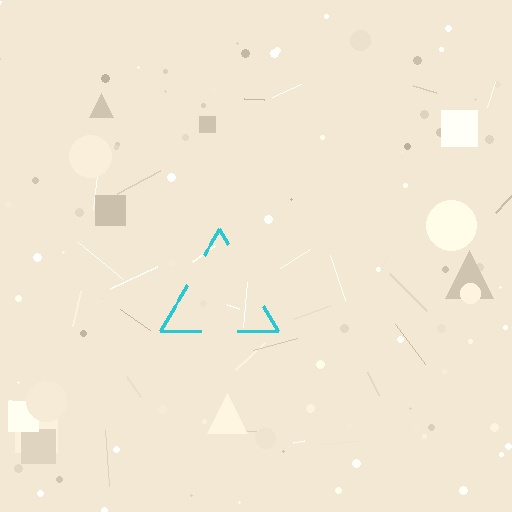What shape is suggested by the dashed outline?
The dashed outline suggests a triangle.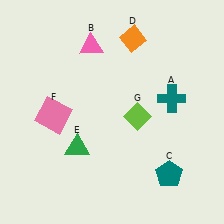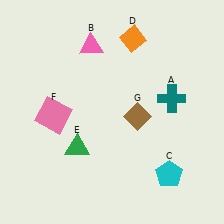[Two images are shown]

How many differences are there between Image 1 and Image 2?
There are 2 differences between the two images.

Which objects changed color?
C changed from teal to cyan. G changed from lime to brown.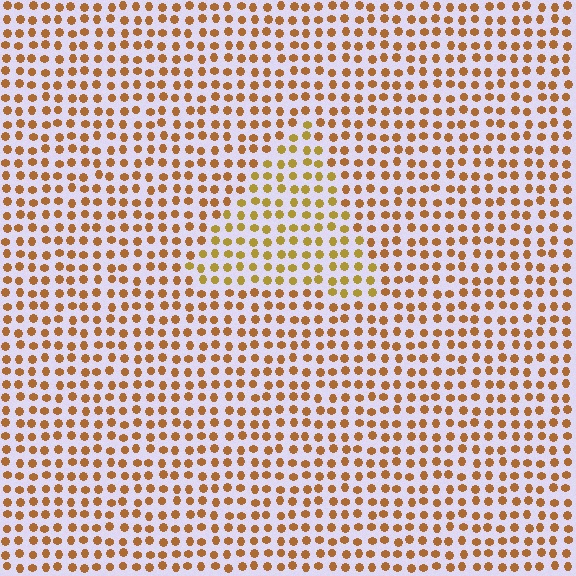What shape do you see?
I see a triangle.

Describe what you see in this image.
The image is filled with small brown elements in a uniform arrangement. A triangle-shaped region is visible where the elements are tinted to a slightly different hue, forming a subtle color boundary.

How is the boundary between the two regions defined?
The boundary is defined purely by a slight shift in hue (about 22 degrees). Spacing, size, and orientation are identical on both sides.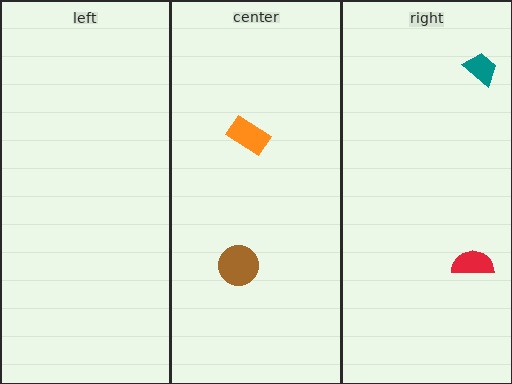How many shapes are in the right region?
2.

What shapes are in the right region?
The red semicircle, the teal trapezoid.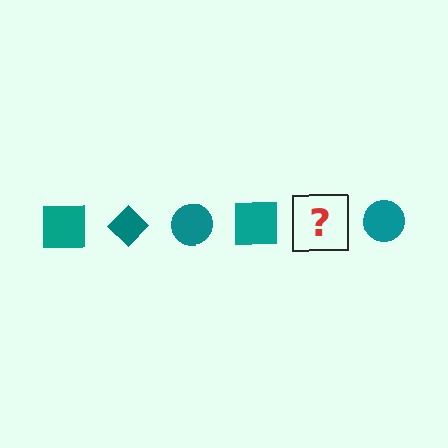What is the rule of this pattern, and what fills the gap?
The rule is that the pattern cycles through square, diamond, circle shapes in teal. The gap should be filled with a teal diamond.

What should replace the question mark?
The question mark should be replaced with a teal diamond.